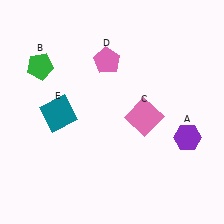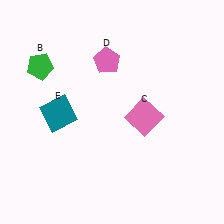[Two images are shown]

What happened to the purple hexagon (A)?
The purple hexagon (A) was removed in Image 2. It was in the bottom-right area of Image 1.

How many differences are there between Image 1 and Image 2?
There is 1 difference between the two images.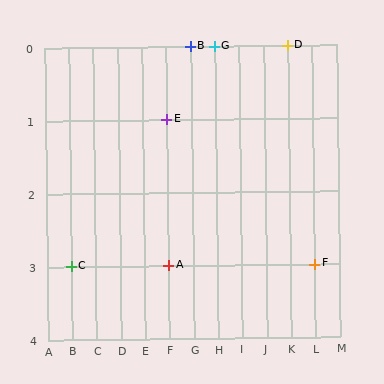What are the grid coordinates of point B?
Point B is at grid coordinates (G, 0).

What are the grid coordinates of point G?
Point G is at grid coordinates (H, 0).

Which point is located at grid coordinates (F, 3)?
Point A is at (F, 3).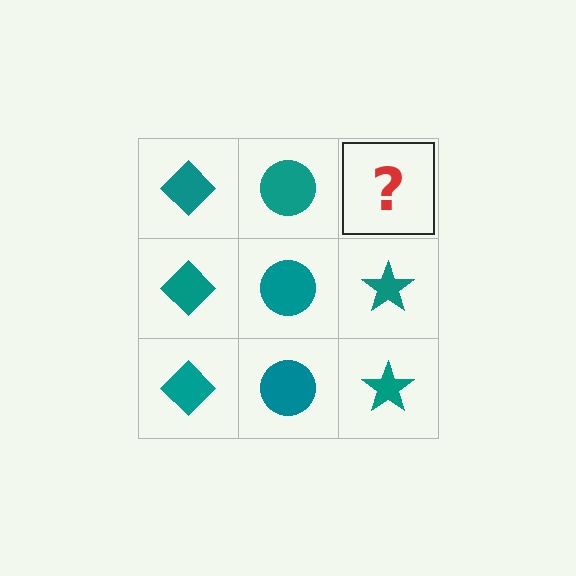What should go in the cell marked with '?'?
The missing cell should contain a teal star.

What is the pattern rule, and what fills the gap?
The rule is that each column has a consistent shape. The gap should be filled with a teal star.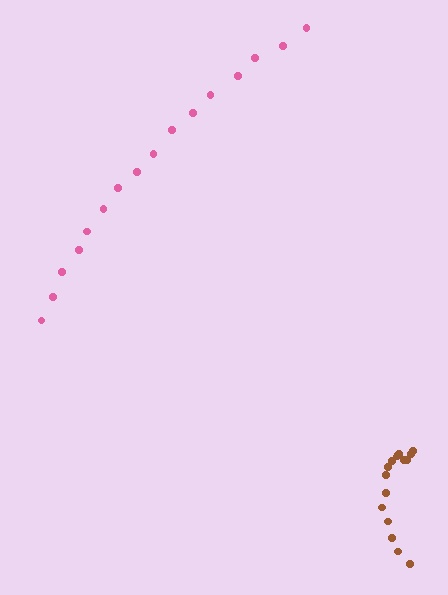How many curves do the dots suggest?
There are 2 distinct paths.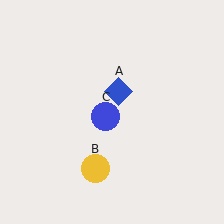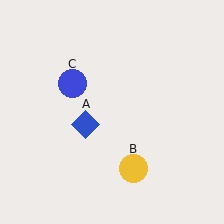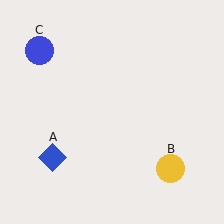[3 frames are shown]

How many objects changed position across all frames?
3 objects changed position: blue diamond (object A), yellow circle (object B), blue circle (object C).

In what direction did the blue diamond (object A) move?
The blue diamond (object A) moved down and to the left.